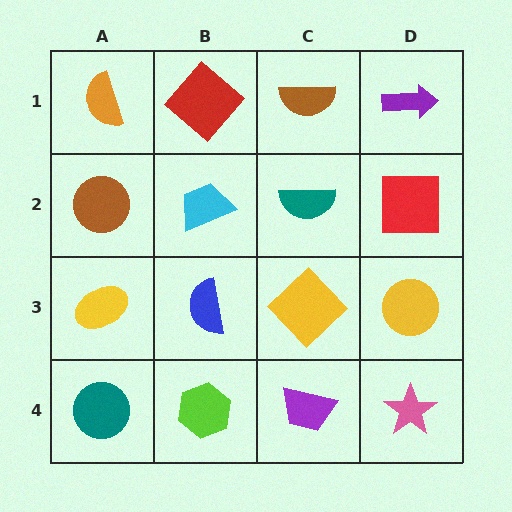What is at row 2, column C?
A teal semicircle.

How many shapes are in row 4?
4 shapes.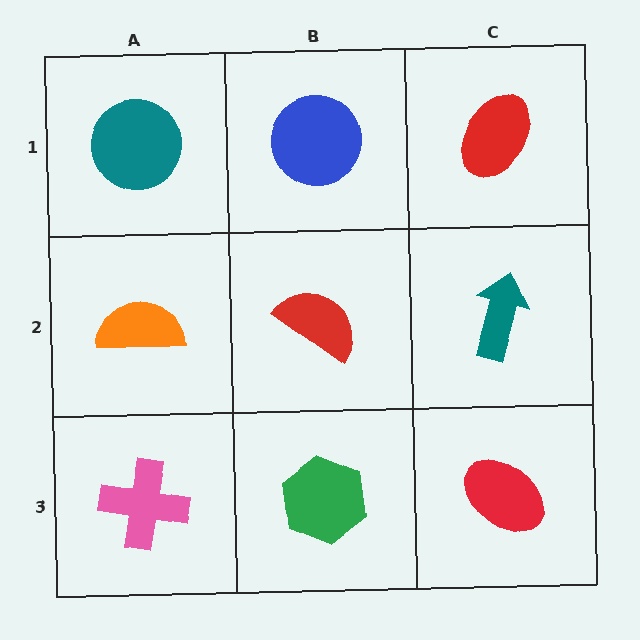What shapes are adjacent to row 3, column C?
A teal arrow (row 2, column C), a green hexagon (row 3, column B).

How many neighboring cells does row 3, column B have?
3.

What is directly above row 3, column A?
An orange semicircle.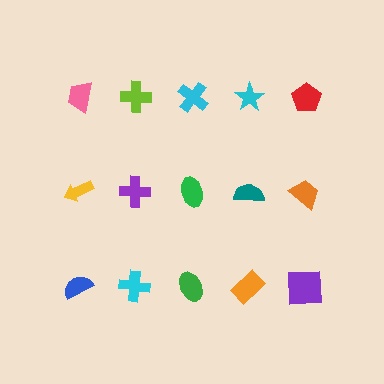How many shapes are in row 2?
5 shapes.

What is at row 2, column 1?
A yellow arrow.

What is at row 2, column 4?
A teal semicircle.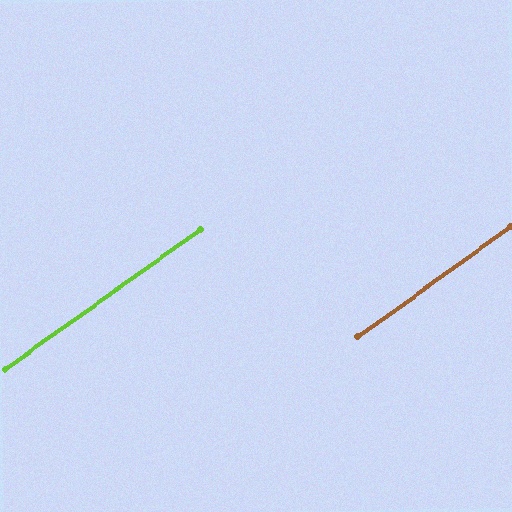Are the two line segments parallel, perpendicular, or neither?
Parallel — their directions differ by only 0.4°.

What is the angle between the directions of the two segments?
Approximately 0 degrees.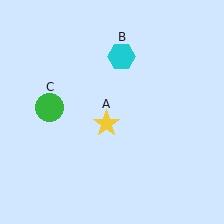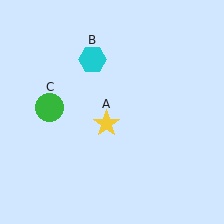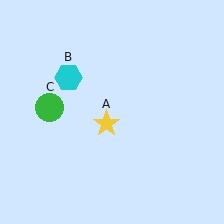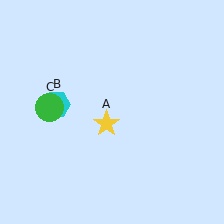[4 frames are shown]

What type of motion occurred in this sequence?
The cyan hexagon (object B) rotated counterclockwise around the center of the scene.